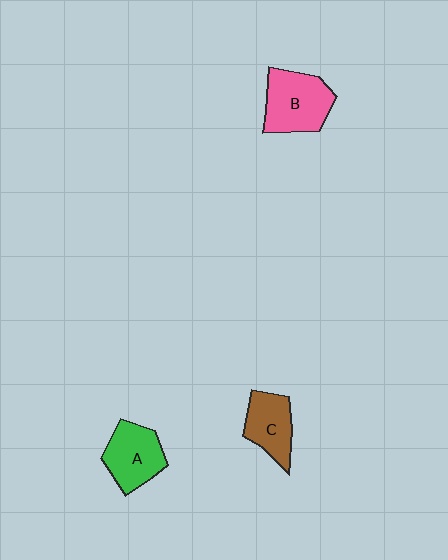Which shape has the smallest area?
Shape C (brown).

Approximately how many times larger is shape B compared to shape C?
Approximately 1.4 times.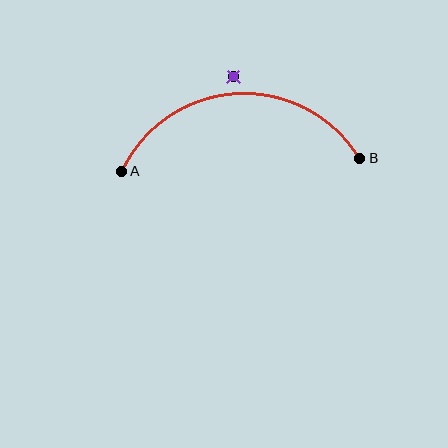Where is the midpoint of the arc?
The arc midpoint is the point on the curve farthest from the straight line joining A and B. It sits above that line.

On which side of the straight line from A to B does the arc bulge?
The arc bulges above the straight line connecting A and B.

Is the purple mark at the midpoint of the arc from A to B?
No — the purple mark does not lie on the arc at all. It sits slightly outside the curve.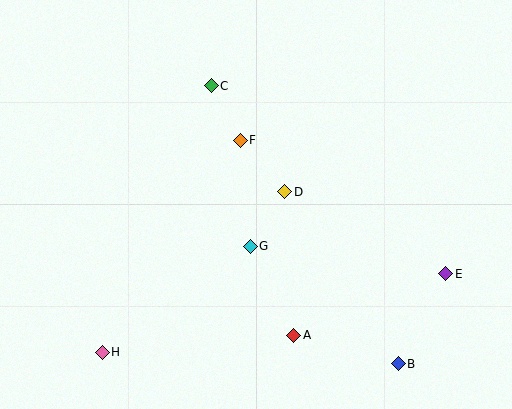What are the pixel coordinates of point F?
Point F is at (240, 140).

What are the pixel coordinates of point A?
Point A is at (294, 335).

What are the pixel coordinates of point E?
Point E is at (446, 274).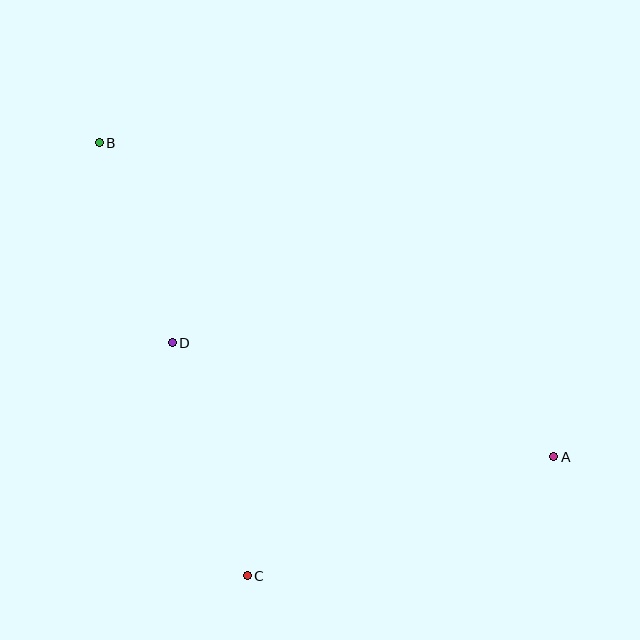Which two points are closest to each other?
Points B and D are closest to each other.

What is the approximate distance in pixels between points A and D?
The distance between A and D is approximately 398 pixels.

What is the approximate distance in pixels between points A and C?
The distance between A and C is approximately 329 pixels.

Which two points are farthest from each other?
Points A and B are farthest from each other.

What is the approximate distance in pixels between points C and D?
The distance between C and D is approximately 245 pixels.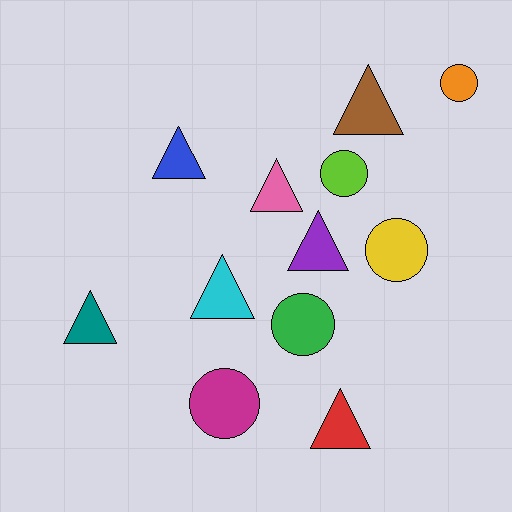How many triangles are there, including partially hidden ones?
There are 7 triangles.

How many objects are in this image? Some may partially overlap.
There are 12 objects.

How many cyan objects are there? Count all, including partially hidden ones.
There is 1 cyan object.